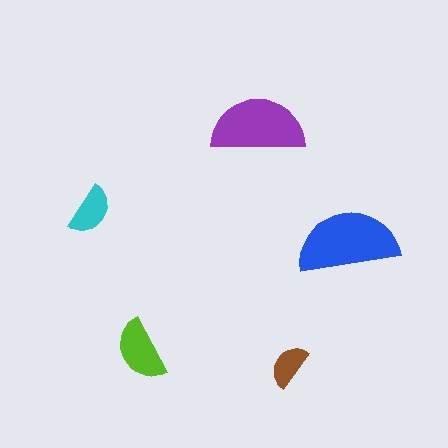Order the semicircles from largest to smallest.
the blue one, the purple one, the lime one, the cyan one, the brown one.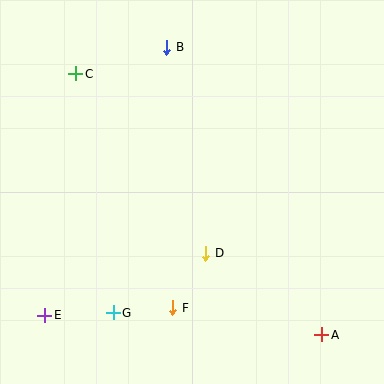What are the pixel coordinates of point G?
Point G is at (113, 313).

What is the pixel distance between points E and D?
The distance between E and D is 173 pixels.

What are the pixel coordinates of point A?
Point A is at (322, 335).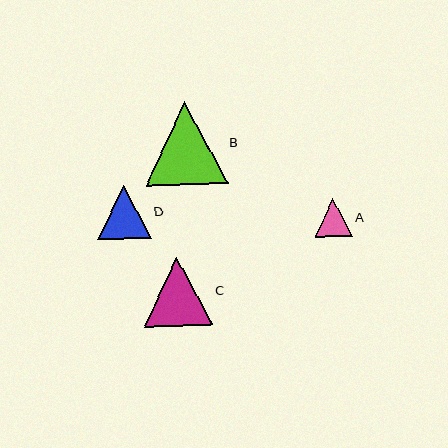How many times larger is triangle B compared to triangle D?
Triangle B is approximately 1.6 times the size of triangle D.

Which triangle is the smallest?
Triangle A is the smallest with a size of approximately 38 pixels.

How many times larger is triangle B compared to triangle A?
Triangle B is approximately 2.2 times the size of triangle A.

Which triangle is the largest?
Triangle B is the largest with a size of approximately 82 pixels.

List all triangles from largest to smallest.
From largest to smallest: B, C, D, A.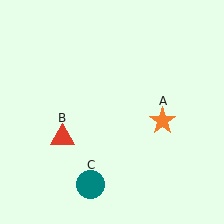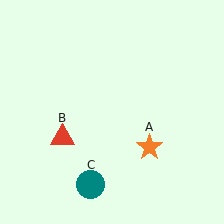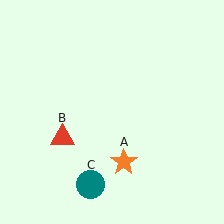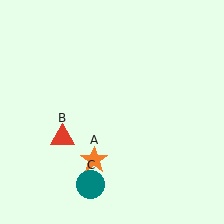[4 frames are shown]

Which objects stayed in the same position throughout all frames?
Red triangle (object B) and teal circle (object C) remained stationary.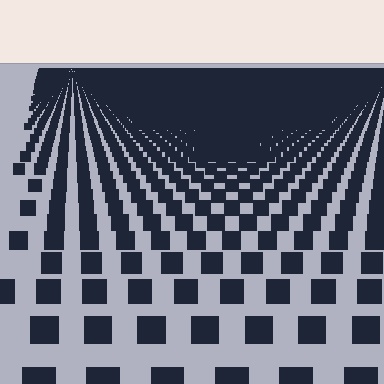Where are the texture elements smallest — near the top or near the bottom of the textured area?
Near the top.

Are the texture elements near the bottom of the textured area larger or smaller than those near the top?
Larger. Near the bottom, elements are closer to the viewer and appear at a bigger on-screen size.